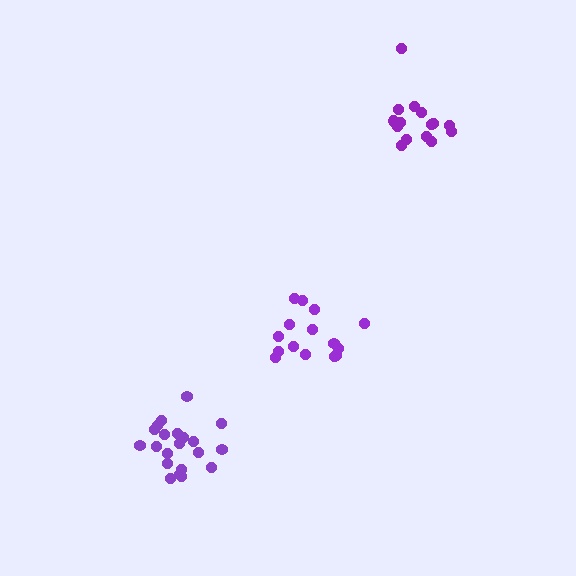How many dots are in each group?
Group 1: 21 dots, Group 2: 15 dots, Group 3: 15 dots (51 total).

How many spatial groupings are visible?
There are 3 spatial groupings.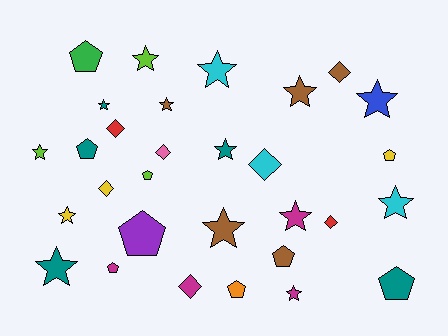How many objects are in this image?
There are 30 objects.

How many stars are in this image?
There are 14 stars.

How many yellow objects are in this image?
There are 3 yellow objects.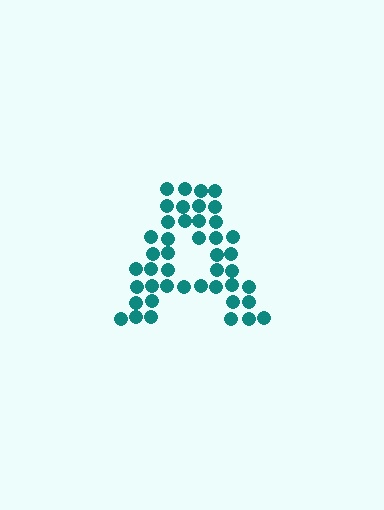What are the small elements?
The small elements are circles.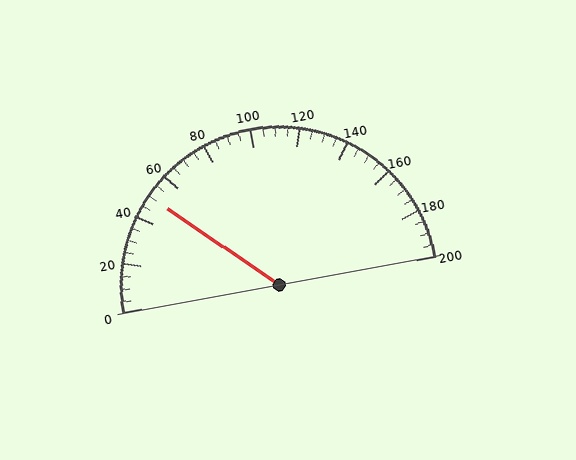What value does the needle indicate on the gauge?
The needle indicates approximately 50.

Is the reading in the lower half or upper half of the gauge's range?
The reading is in the lower half of the range (0 to 200).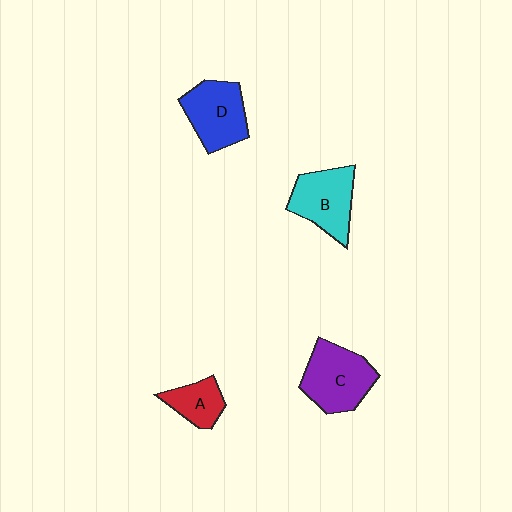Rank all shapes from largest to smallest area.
From largest to smallest: C (purple), D (blue), B (cyan), A (red).